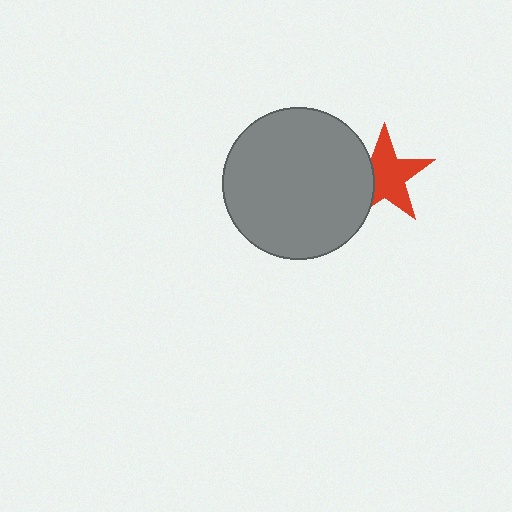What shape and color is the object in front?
The object in front is a gray circle.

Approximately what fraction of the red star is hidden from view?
Roughly 30% of the red star is hidden behind the gray circle.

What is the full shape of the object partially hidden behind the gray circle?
The partially hidden object is a red star.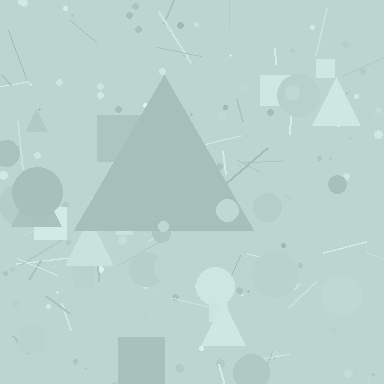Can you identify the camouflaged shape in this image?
The camouflaged shape is a triangle.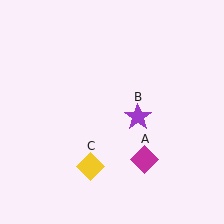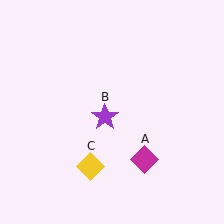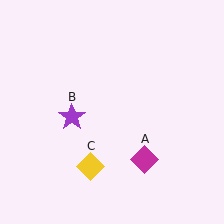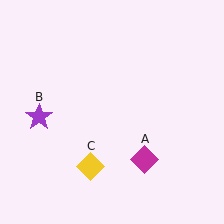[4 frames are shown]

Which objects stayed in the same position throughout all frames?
Magenta diamond (object A) and yellow diamond (object C) remained stationary.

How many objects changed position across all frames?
1 object changed position: purple star (object B).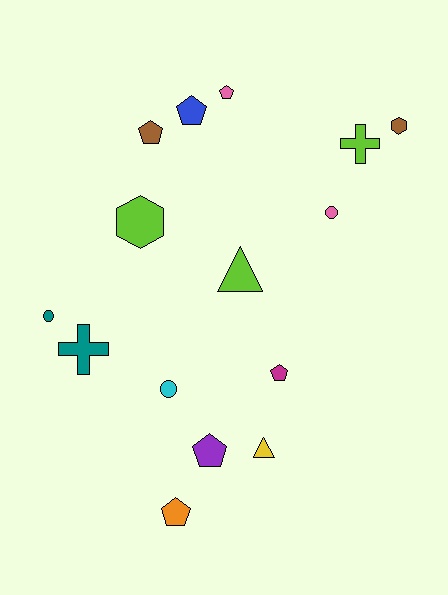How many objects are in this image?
There are 15 objects.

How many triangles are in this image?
There are 2 triangles.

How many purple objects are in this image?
There is 1 purple object.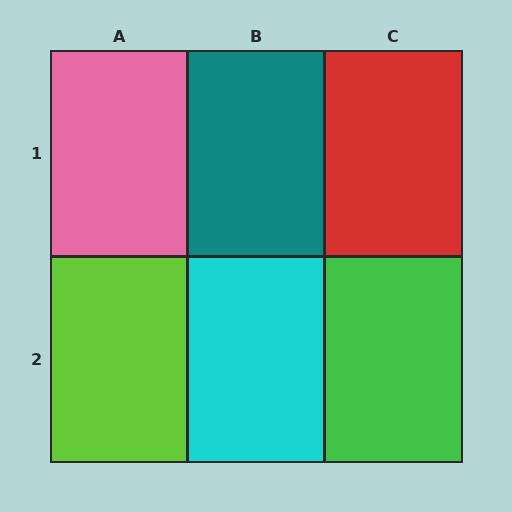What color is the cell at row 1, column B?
Teal.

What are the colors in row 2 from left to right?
Lime, cyan, green.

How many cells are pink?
1 cell is pink.